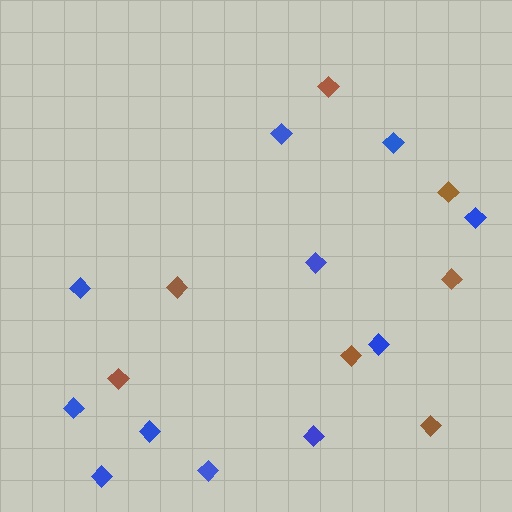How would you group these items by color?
There are 2 groups: one group of blue diamonds (11) and one group of brown diamonds (7).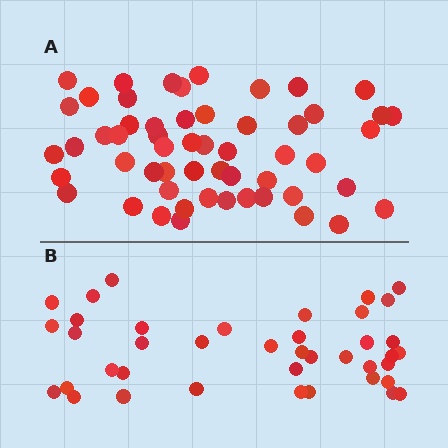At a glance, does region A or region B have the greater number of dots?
Region A (the top region) has more dots.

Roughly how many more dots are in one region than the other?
Region A has approximately 15 more dots than region B.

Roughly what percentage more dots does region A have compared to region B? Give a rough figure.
About 40% more.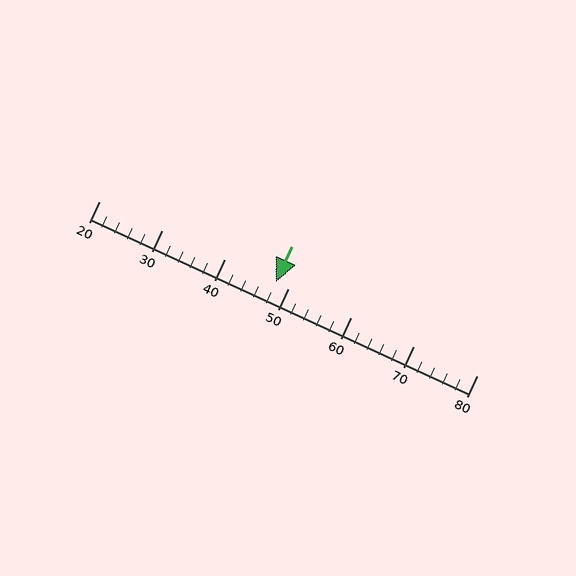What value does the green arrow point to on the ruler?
The green arrow points to approximately 48.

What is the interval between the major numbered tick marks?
The major tick marks are spaced 10 units apart.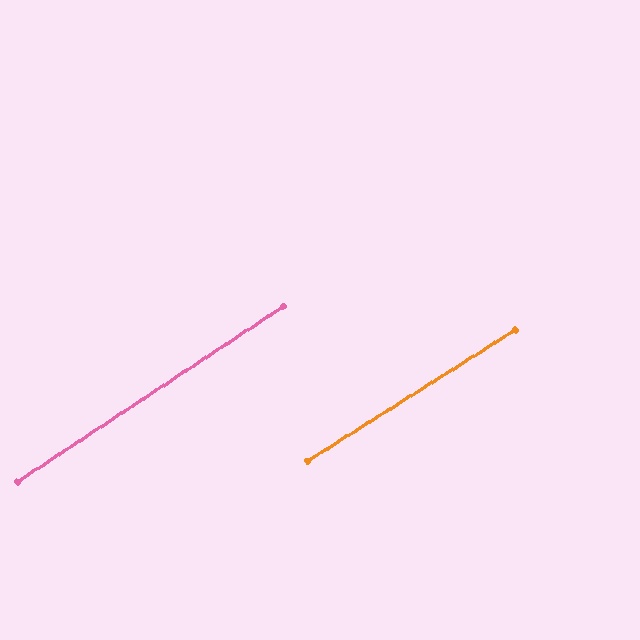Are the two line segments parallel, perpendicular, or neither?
Parallel — their directions differ by only 1.0°.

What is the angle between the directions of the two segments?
Approximately 1 degree.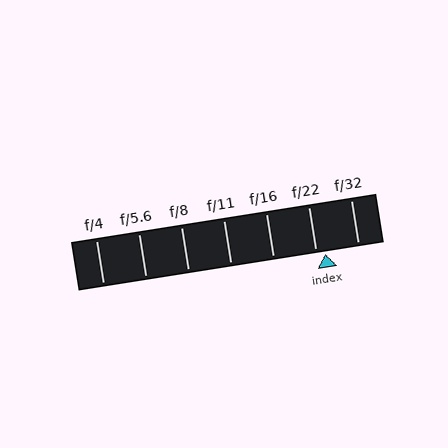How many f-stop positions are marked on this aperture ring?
There are 7 f-stop positions marked.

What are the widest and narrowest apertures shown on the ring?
The widest aperture shown is f/4 and the narrowest is f/32.